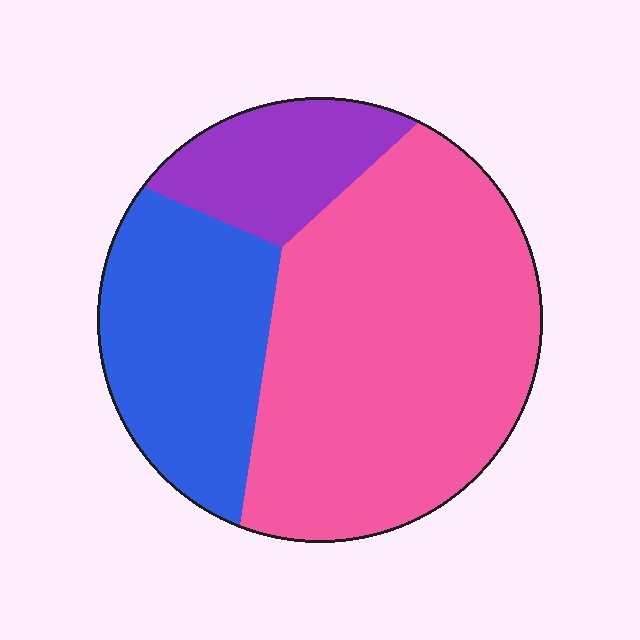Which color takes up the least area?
Purple, at roughly 15%.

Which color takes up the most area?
Pink, at roughly 60%.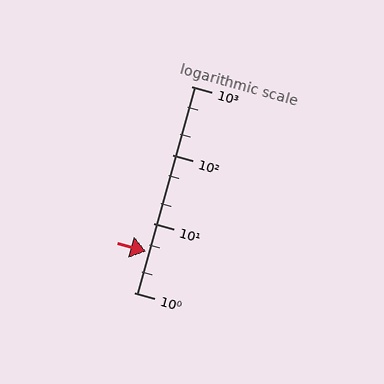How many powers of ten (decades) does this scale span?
The scale spans 3 decades, from 1 to 1000.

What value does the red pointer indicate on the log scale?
The pointer indicates approximately 3.9.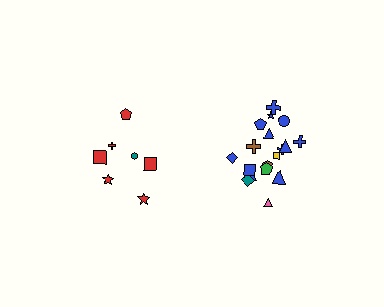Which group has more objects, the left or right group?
The right group.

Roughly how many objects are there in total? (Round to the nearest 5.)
Roughly 25 objects in total.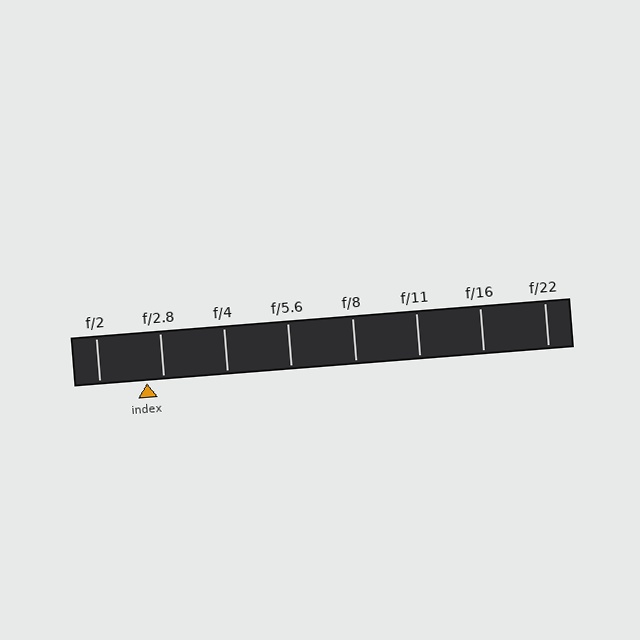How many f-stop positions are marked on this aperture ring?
There are 8 f-stop positions marked.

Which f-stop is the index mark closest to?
The index mark is closest to f/2.8.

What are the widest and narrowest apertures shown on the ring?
The widest aperture shown is f/2 and the narrowest is f/22.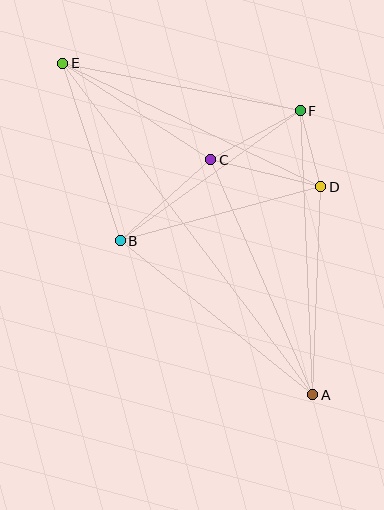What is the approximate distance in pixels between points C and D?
The distance between C and D is approximately 113 pixels.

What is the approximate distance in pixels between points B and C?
The distance between B and C is approximately 121 pixels.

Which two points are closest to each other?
Points D and F are closest to each other.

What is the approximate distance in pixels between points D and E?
The distance between D and E is approximately 286 pixels.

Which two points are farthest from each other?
Points A and E are farthest from each other.